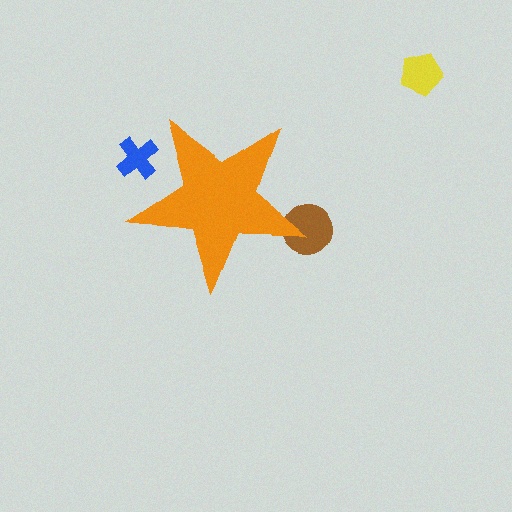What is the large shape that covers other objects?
An orange star.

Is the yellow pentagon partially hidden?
No, the yellow pentagon is fully visible.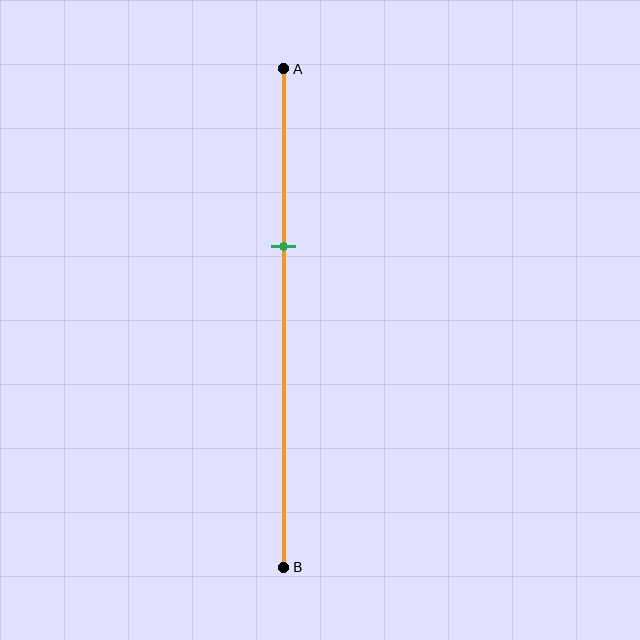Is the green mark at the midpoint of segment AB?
No, the mark is at about 35% from A, not at the 50% midpoint.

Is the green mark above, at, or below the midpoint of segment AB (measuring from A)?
The green mark is above the midpoint of segment AB.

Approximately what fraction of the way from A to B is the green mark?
The green mark is approximately 35% of the way from A to B.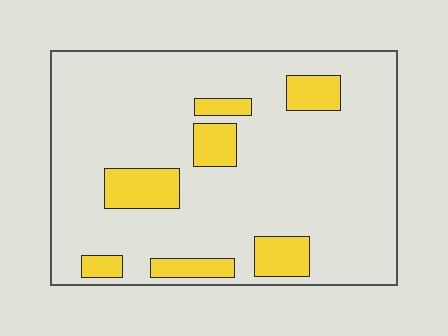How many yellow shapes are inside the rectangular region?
7.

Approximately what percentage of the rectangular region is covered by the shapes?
Approximately 15%.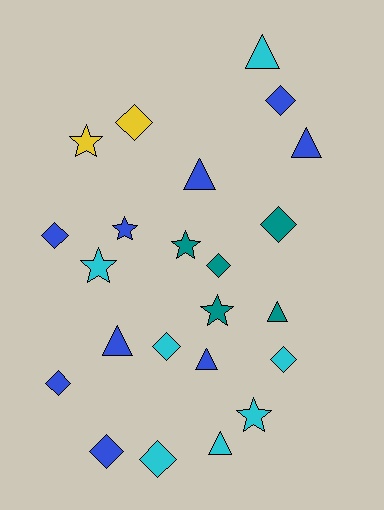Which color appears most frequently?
Blue, with 9 objects.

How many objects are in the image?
There are 23 objects.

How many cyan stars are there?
There are 2 cyan stars.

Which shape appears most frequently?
Diamond, with 10 objects.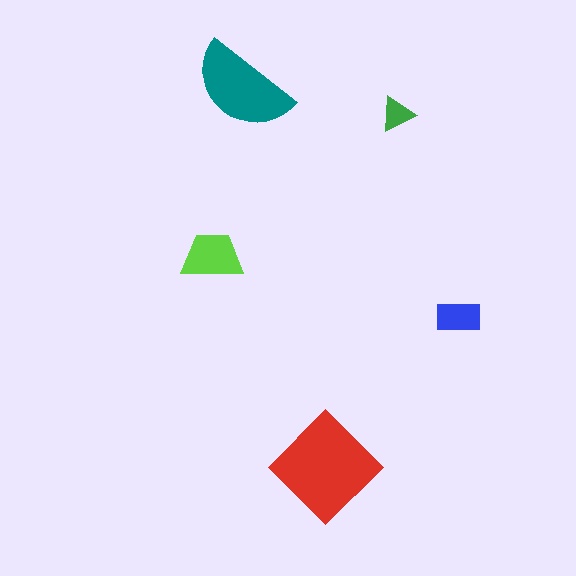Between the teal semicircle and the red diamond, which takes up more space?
The red diamond.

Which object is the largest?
The red diamond.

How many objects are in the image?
There are 5 objects in the image.